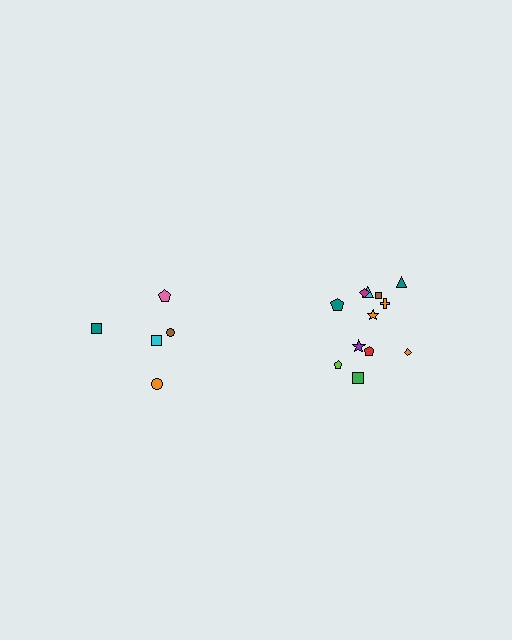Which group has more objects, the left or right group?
The right group.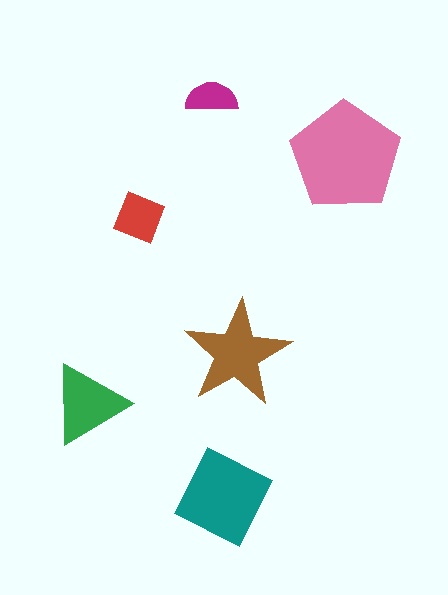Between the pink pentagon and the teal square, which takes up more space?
The pink pentagon.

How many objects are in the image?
There are 6 objects in the image.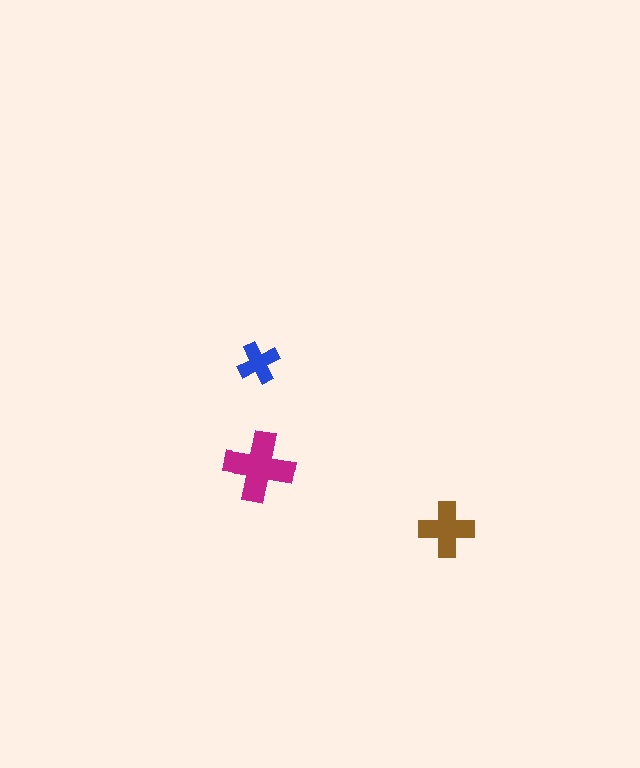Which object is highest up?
The blue cross is topmost.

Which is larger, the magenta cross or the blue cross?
The magenta one.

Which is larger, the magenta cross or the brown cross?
The magenta one.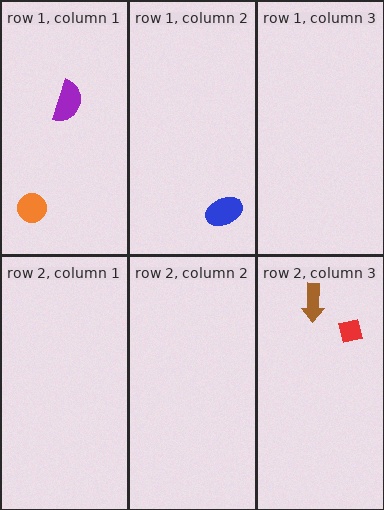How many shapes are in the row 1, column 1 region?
2.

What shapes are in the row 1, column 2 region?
The blue ellipse.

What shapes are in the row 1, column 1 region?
The purple semicircle, the orange circle.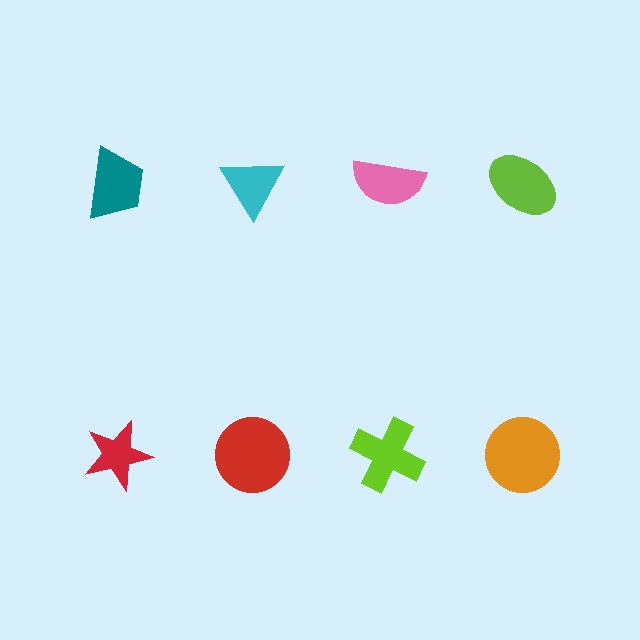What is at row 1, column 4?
A lime ellipse.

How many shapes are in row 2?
4 shapes.